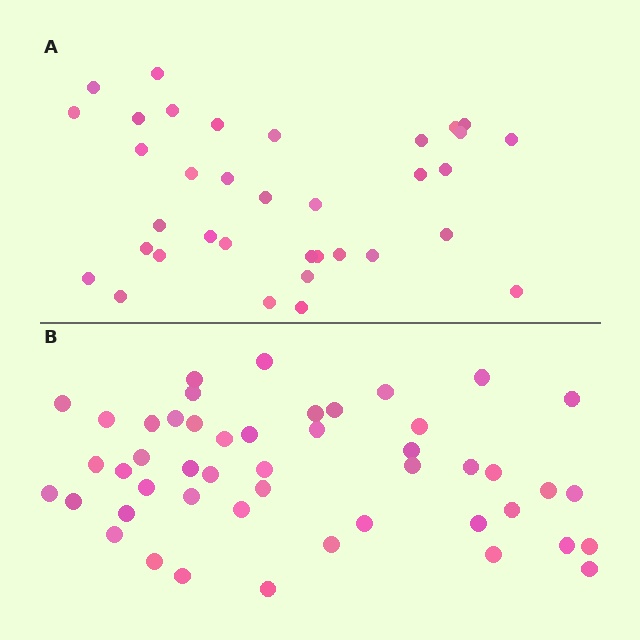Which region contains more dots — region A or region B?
Region B (the bottom region) has more dots.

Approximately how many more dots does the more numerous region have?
Region B has approximately 15 more dots than region A.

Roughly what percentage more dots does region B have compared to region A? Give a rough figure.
About 35% more.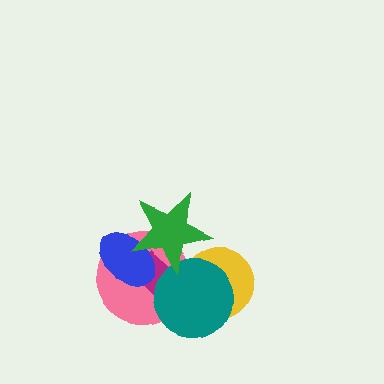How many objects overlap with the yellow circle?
2 objects overlap with the yellow circle.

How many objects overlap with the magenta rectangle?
4 objects overlap with the magenta rectangle.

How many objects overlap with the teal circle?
4 objects overlap with the teal circle.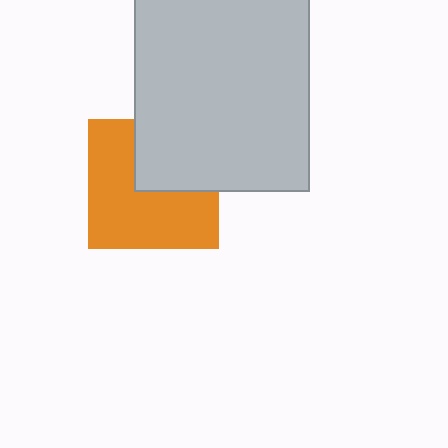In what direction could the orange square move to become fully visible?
The orange square could move toward the lower-left. That would shift it out from behind the light gray rectangle entirely.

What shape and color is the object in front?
The object in front is a light gray rectangle.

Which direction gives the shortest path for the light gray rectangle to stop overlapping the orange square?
Moving toward the upper-right gives the shortest separation.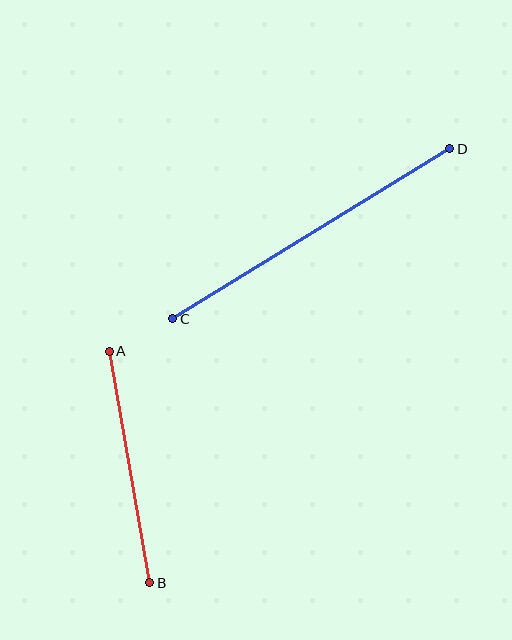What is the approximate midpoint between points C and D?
The midpoint is at approximately (311, 234) pixels.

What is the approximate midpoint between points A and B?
The midpoint is at approximately (129, 467) pixels.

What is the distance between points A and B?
The distance is approximately 235 pixels.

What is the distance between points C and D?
The distance is approximately 325 pixels.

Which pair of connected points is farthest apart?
Points C and D are farthest apart.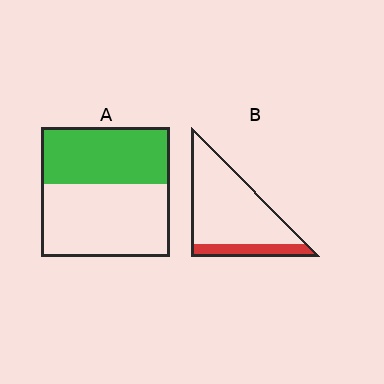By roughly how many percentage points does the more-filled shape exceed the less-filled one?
By roughly 25 percentage points (A over B).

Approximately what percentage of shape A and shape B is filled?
A is approximately 45% and B is approximately 20%.